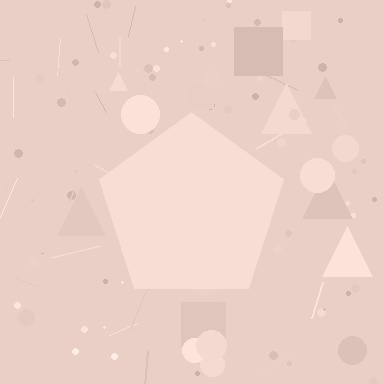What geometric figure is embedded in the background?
A pentagon is embedded in the background.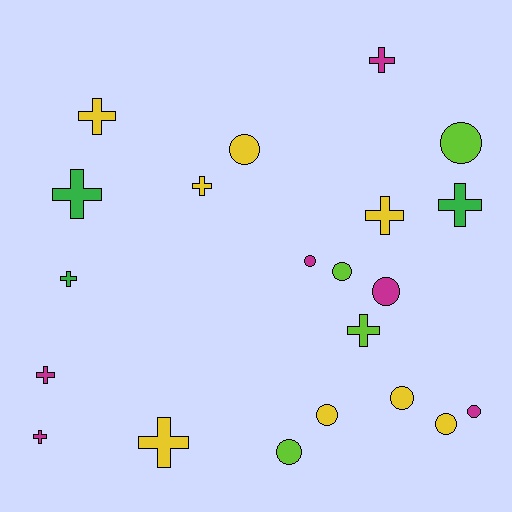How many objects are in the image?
There are 21 objects.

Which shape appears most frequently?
Cross, with 11 objects.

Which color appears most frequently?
Yellow, with 8 objects.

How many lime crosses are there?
There is 1 lime cross.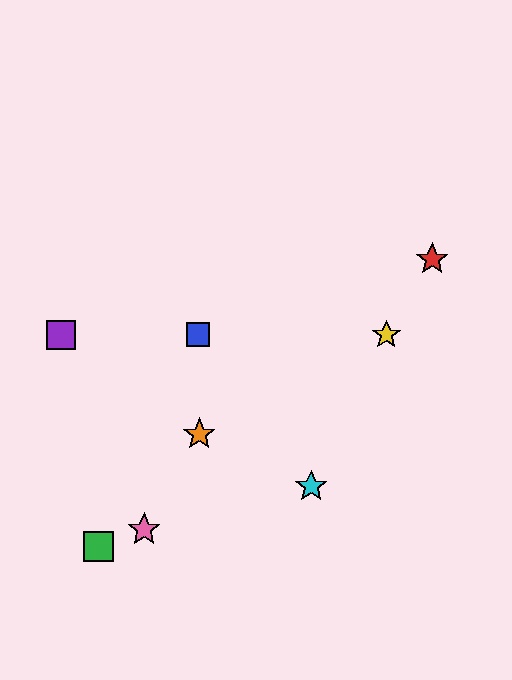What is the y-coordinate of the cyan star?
The cyan star is at y≈486.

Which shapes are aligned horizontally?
The blue square, the yellow star, the purple square are aligned horizontally.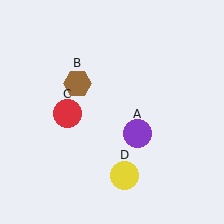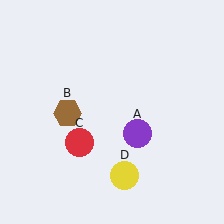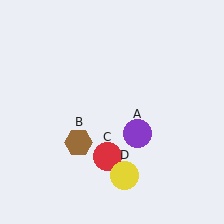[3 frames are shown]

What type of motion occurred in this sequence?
The brown hexagon (object B), red circle (object C) rotated counterclockwise around the center of the scene.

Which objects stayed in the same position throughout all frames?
Purple circle (object A) and yellow circle (object D) remained stationary.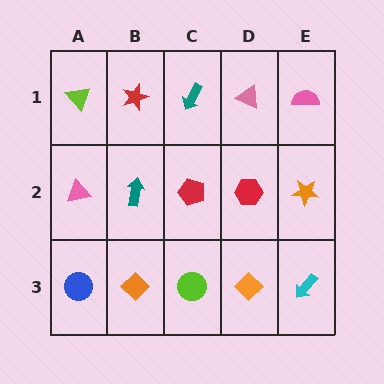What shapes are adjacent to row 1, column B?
A teal arrow (row 2, column B), a lime triangle (row 1, column A), a teal arrow (row 1, column C).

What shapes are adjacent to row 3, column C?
A red pentagon (row 2, column C), an orange diamond (row 3, column B), an orange diamond (row 3, column D).